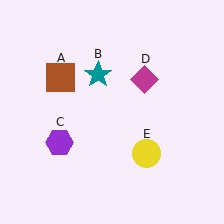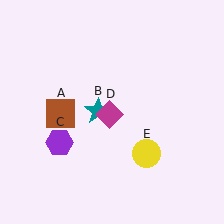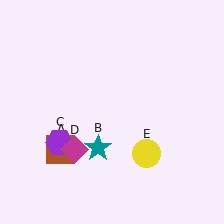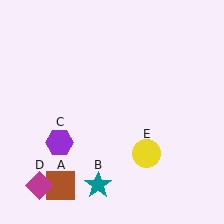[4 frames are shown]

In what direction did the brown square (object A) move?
The brown square (object A) moved down.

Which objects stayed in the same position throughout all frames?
Purple hexagon (object C) and yellow circle (object E) remained stationary.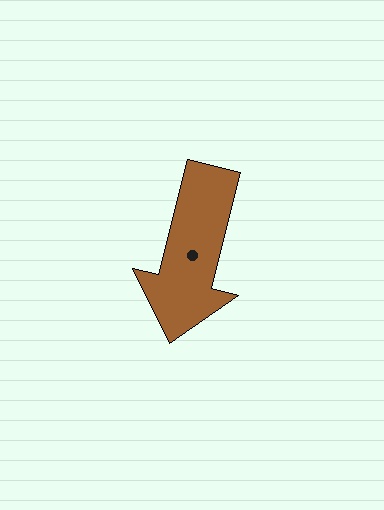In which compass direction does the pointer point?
South.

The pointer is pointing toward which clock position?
Roughly 6 o'clock.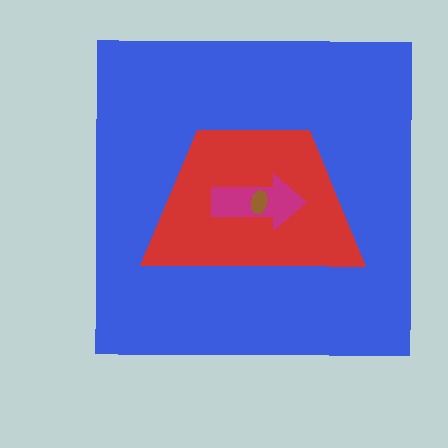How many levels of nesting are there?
4.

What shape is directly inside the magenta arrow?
The brown ellipse.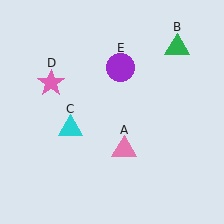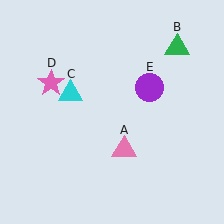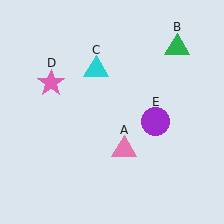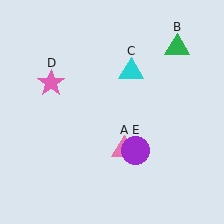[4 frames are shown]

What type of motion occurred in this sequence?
The cyan triangle (object C), purple circle (object E) rotated clockwise around the center of the scene.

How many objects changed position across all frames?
2 objects changed position: cyan triangle (object C), purple circle (object E).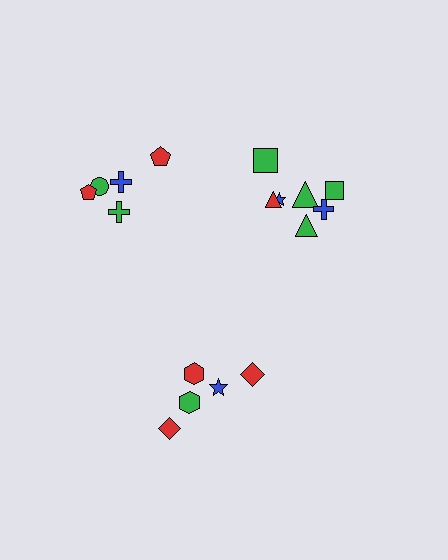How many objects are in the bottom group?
There are 5 objects.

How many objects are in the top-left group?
There are 5 objects.